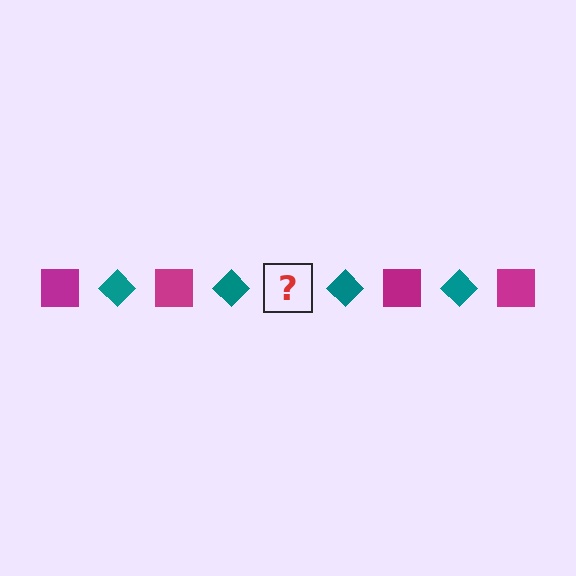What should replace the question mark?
The question mark should be replaced with a magenta square.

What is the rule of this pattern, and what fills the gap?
The rule is that the pattern alternates between magenta square and teal diamond. The gap should be filled with a magenta square.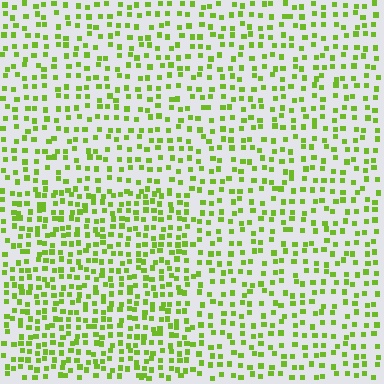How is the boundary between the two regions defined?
The boundary is defined by a change in element density (approximately 1.5x ratio). All elements are the same color, size, and shape.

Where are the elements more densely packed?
The elements are more densely packed inside the rectangle boundary.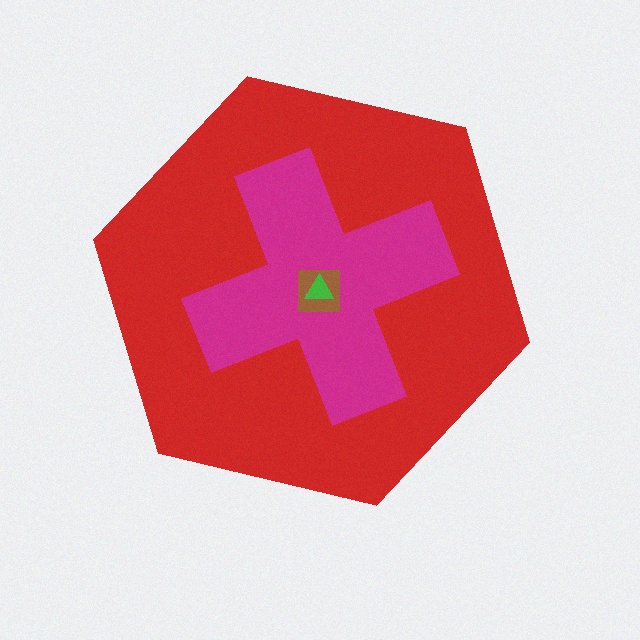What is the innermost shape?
The green triangle.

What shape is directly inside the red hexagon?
The magenta cross.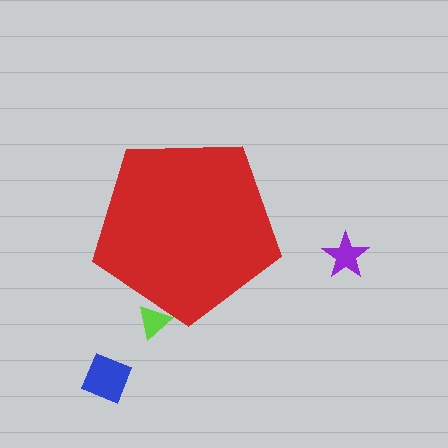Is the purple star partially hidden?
No, the purple star is fully visible.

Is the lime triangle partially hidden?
Yes, the lime triangle is partially hidden behind the red pentagon.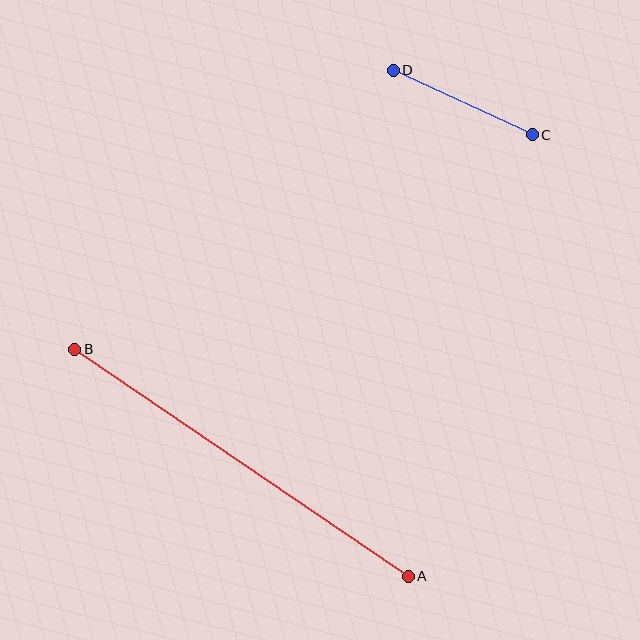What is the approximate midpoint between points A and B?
The midpoint is at approximately (242, 463) pixels.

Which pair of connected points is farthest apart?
Points A and B are farthest apart.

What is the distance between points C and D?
The distance is approximately 153 pixels.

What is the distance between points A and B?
The distance is approximately 403 pixels.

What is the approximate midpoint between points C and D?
The midpoint is at approximately (463, 103) pixels.